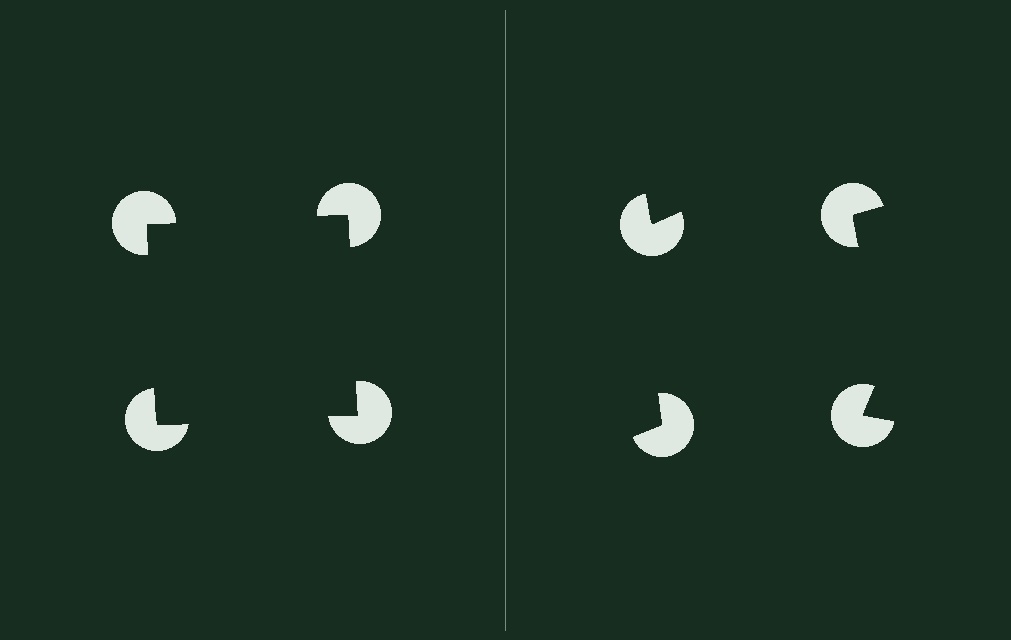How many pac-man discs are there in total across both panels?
8 — 4 on each side.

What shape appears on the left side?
An illusory square.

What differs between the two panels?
The pac-man discs are positioned identically on both sides; only the wedge orientations differ. On the left they align to a square; on the right they are misaligned.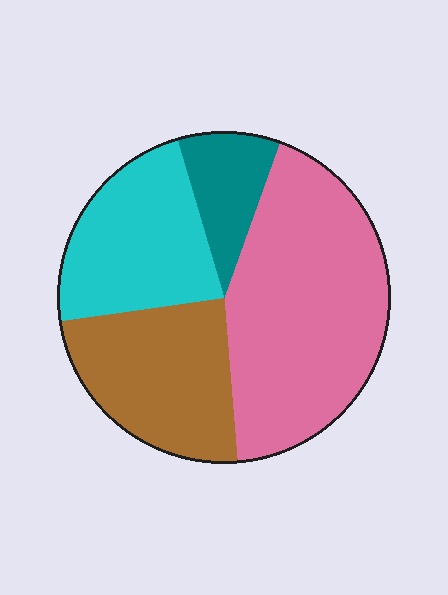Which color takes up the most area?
Pink, at roughly 45%.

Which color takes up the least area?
Teal, at roughly 10%.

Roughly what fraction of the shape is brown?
Brown takes up about one quarter (1/4) of the shape.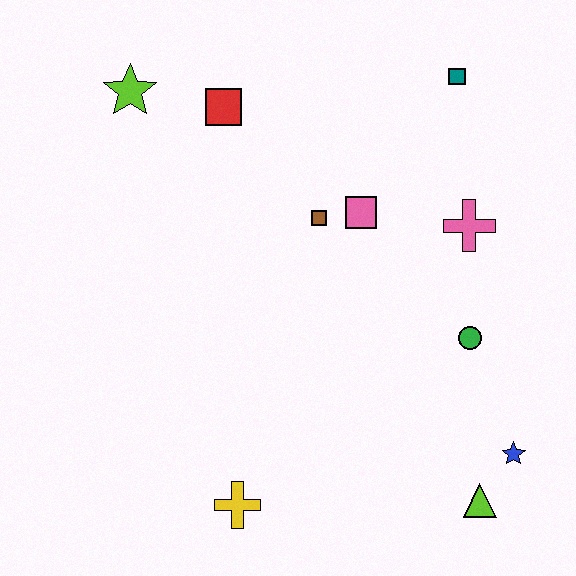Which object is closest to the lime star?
The red square is closest to the lime star.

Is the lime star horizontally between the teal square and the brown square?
No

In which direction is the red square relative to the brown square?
The red square is above the brown square.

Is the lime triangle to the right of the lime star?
Yes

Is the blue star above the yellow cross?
Yes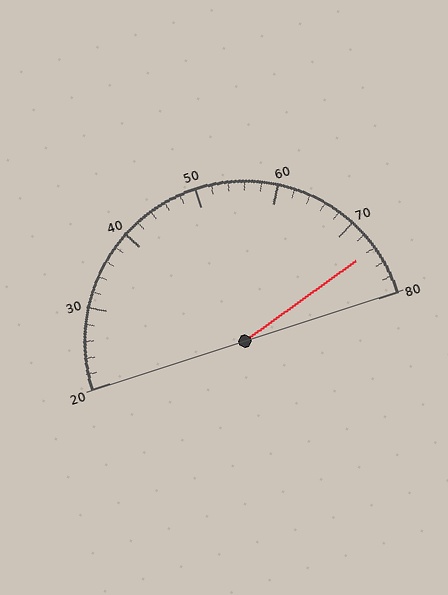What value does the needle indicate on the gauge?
The needle indicates approximately 74.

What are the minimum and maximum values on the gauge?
The gauge ranges from 20 to 80.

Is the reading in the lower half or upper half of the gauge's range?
The reading is in the upper half of the range (20 to 80).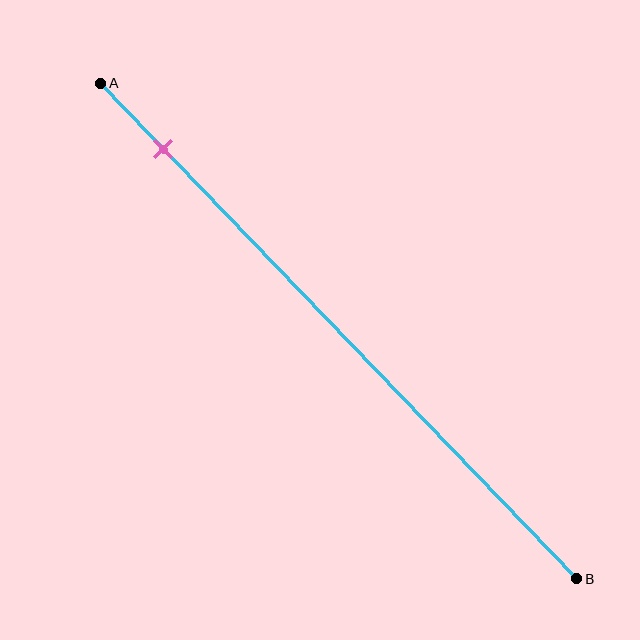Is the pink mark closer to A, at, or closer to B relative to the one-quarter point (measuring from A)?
The pink mark is closer to point A than the one-quarter point of segment AB.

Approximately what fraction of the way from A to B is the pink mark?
The pink mark is approximately 15% of the way from A to B.